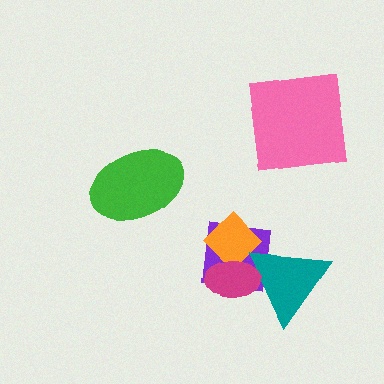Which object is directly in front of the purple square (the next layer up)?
The orange diamond is directly in front of the purple square.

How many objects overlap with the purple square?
3 objects overlap with the purple square.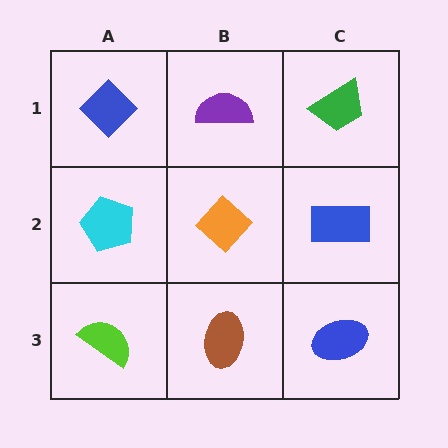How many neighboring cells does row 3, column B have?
3.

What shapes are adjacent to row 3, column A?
A cyan pentagon (row 2, column A), a brown ellipse (row 3, column B).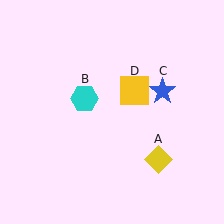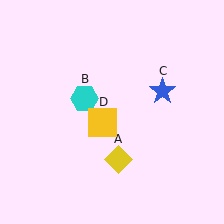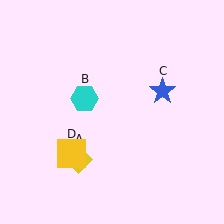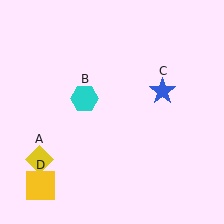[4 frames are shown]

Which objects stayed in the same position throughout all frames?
Cyan hexagon (object B) and blue star (object C) remained stationary.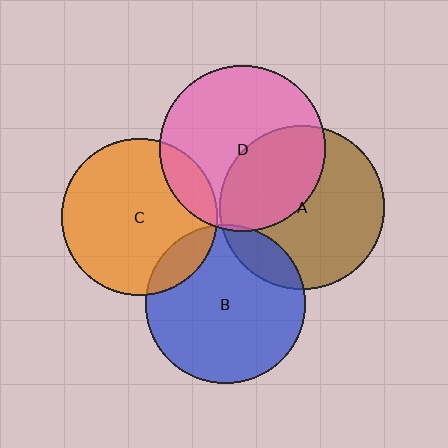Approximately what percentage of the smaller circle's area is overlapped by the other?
Approximately 5%.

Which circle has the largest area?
Circle D (pink).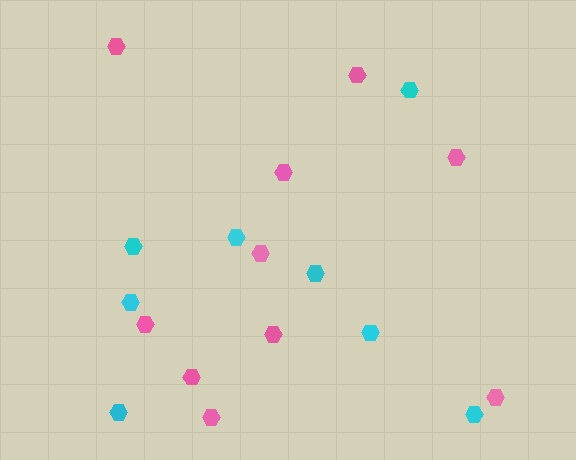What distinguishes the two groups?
There are 2 groups: one group of pink hexagons (10) and one group of cyan hexagons (8).